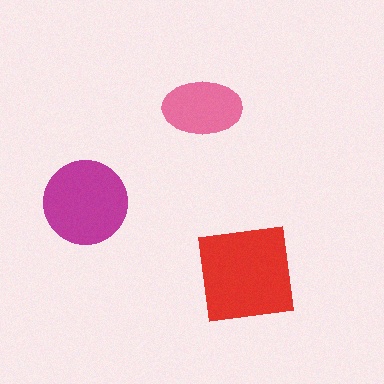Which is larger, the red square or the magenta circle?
The red square.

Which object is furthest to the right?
The red square is rightmost.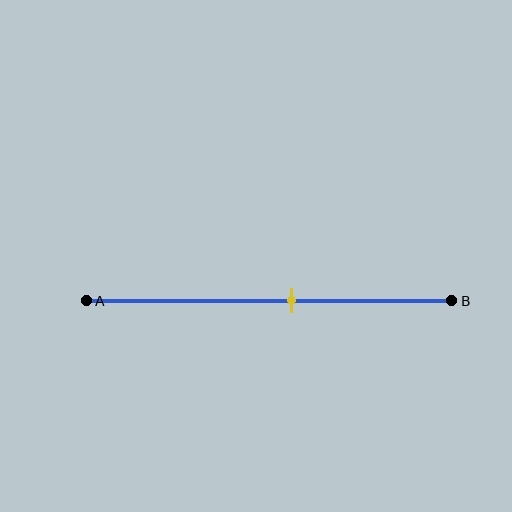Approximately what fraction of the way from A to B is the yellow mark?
The yellow mark is approximately 55% of the way from A to B.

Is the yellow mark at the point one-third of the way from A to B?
No, the mark is at about 55% from A, not at the 33% one-third point.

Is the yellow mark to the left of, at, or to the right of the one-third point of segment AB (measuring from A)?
The yellow mark is to the right of the one-third point of segment AB.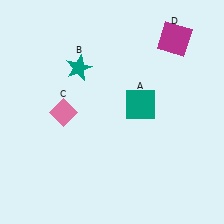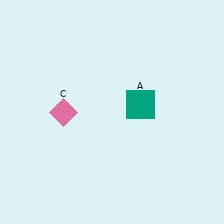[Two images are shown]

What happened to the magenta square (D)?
The magenta square (D) was removed in Image 2. It was in the top-right area of Image 1.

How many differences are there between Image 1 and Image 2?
There are 2 differences between the two images.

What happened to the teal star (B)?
The teal star (B) was removed in Image 2. It was in the top-left area of Image 1.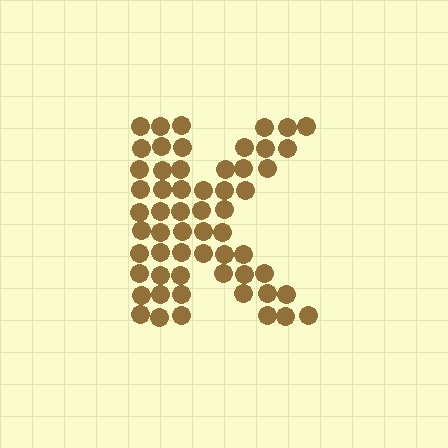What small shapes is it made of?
It is made of small circles.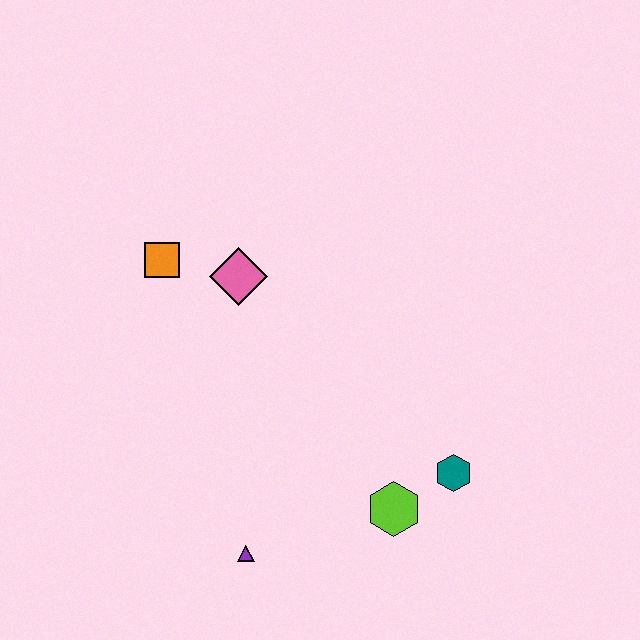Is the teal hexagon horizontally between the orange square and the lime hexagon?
No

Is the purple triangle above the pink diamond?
No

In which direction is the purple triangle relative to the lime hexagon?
The purple triangle is to the left of the lime hexagon.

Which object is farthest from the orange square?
The teal hexagon is farthest from the orange square.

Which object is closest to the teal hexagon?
The lime hexagon is closest to the teal hexagon.